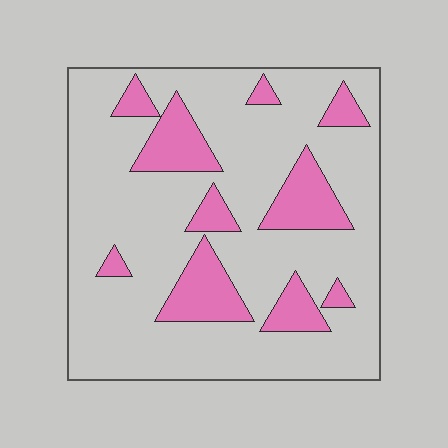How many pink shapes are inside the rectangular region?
10.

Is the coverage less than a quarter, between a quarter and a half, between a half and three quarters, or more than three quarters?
Less than a quarter.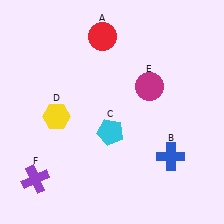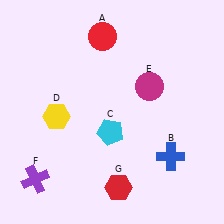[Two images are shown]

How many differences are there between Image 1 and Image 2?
There is 1 difference between the two images.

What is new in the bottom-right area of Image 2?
A red hexagon (G) was added in the bottom-right area of Image 2.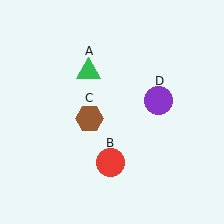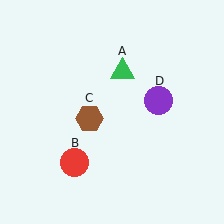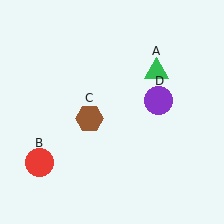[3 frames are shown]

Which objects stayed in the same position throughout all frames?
Brown hexagon (object C) and purple circle (object D) remained stationary.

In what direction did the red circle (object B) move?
The red circle (object B) moved left.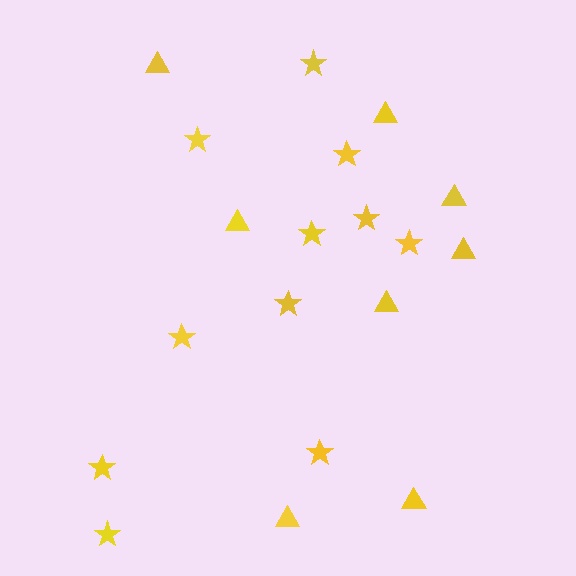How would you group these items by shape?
There are 2 groups: one group of triangles (8) and one group of stars (11).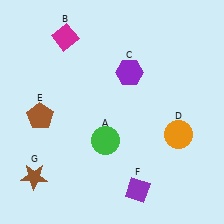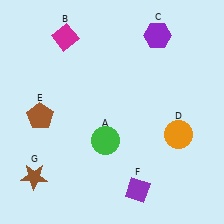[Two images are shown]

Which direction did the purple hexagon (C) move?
The purple hexagon (C) moved up.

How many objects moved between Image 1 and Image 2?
1 object moved between the two images.